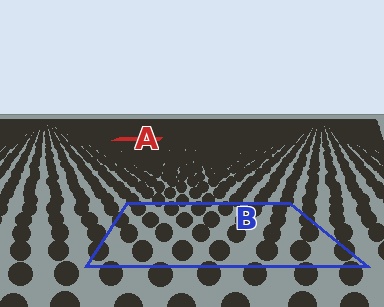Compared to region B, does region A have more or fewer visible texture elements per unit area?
Region A has more texture elements per unit area — they are packed more densely because it is farther away.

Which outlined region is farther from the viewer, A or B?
Region A is farther from the viewer — the texture elements inside it appear smaller and more densely packed.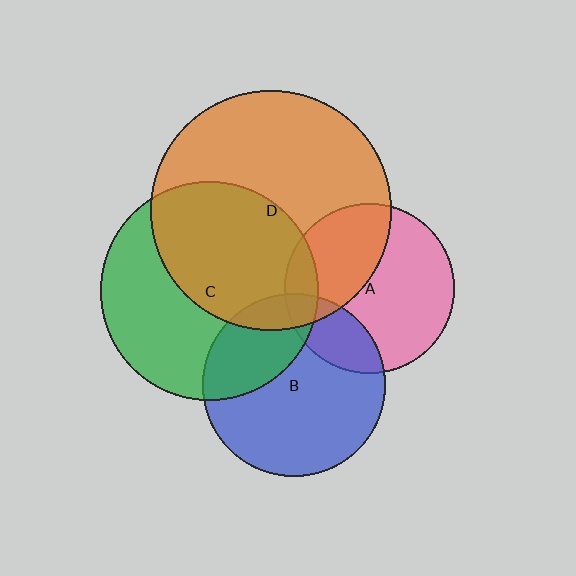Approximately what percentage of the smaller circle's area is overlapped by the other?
Approximately 50%.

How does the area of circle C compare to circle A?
Approximately 1.6 times.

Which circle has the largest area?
Circle D (orange).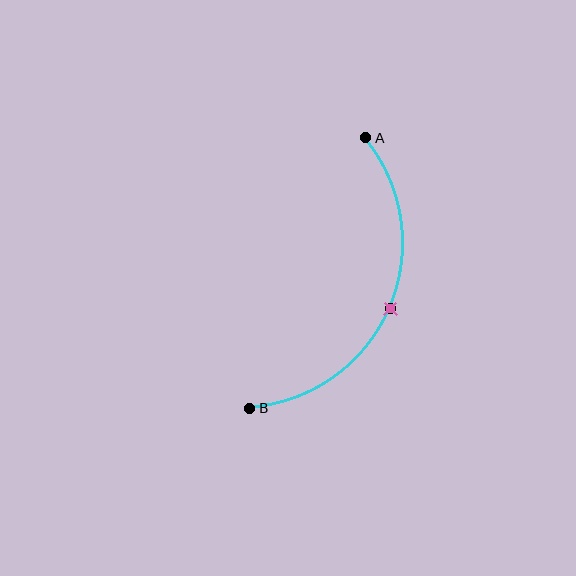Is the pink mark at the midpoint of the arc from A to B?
Yes. The pink mark lies on the arc at equal arc-length from both A and B — it is the arc midpoint.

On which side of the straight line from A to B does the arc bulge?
The arc bulges to the right of the straight line connecting A and B.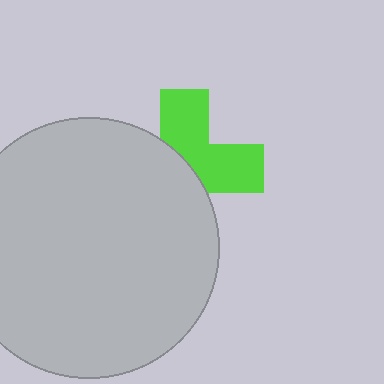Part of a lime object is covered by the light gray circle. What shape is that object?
It is a cross.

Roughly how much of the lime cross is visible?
About half of it is visible (roughly 47%).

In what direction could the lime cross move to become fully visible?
The lime cross could move right. That would shift it out from behind the light gray circle entirely.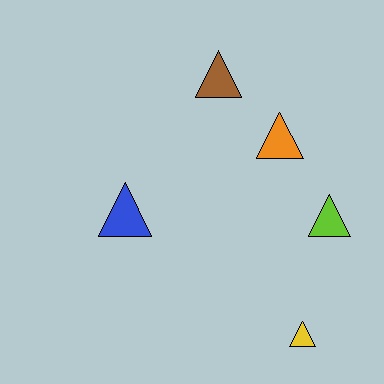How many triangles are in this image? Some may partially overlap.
There are 5 triangles.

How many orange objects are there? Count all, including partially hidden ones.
There is 1 orange object.